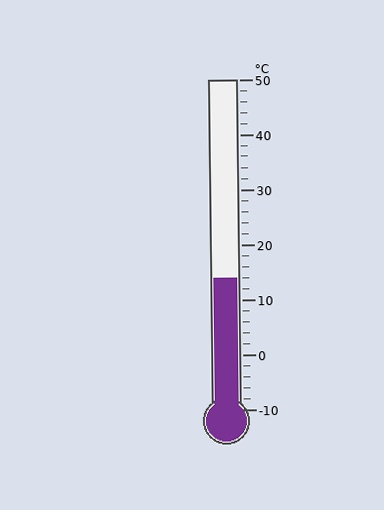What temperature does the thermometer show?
The thermometer shows approximately 14°C.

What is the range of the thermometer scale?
The thermometer scale ranges from -10°C to 50°C.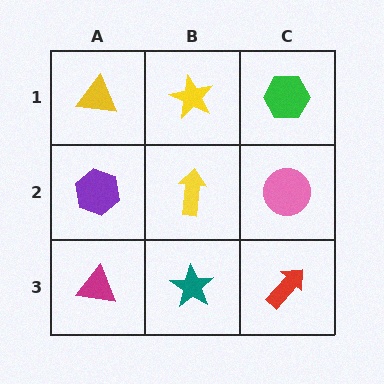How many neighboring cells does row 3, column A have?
2.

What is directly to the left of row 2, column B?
A purple hexagon.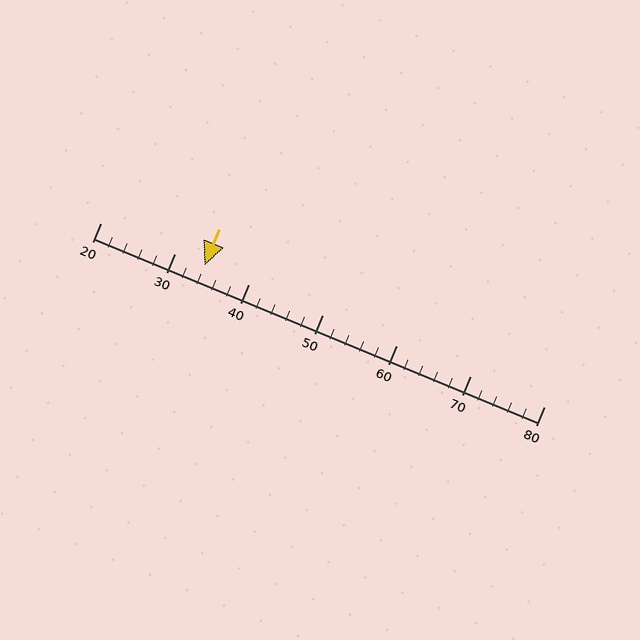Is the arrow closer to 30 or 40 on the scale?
The arrow is closer to 30.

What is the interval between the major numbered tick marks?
The major tick marks are spaced 10 units apart.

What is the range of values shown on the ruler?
The ruler shows values from 20 to 80.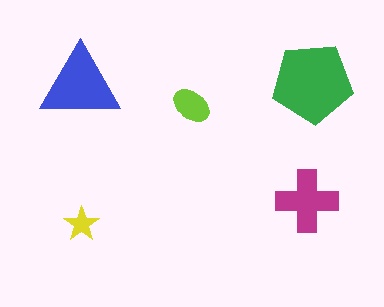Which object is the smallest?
The yellow star.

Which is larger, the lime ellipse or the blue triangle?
The blue triangle.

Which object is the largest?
The green pentagon.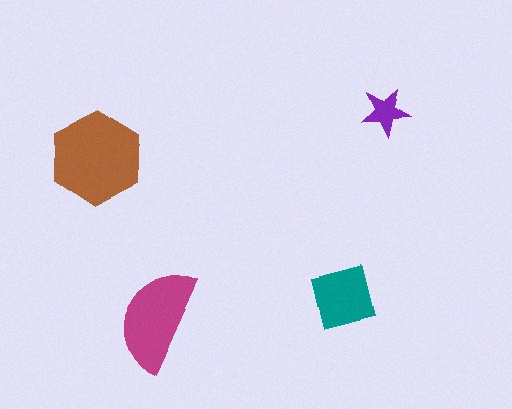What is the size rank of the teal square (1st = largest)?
3rd.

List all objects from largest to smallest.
The brown hexagon, the magenta semicircle, the teal square, the purple star.